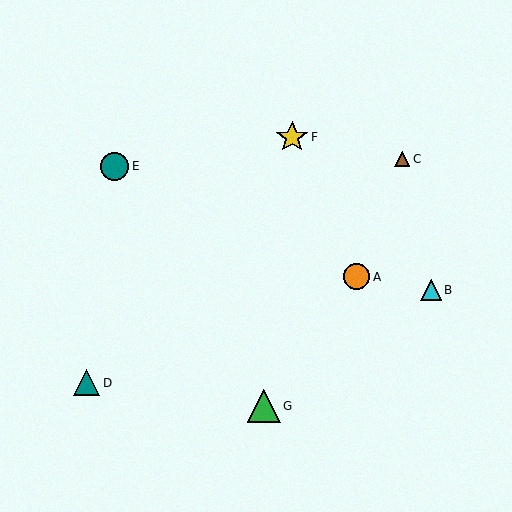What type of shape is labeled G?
Shape G is a green triangle.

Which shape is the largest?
The green triangle (labeled G) is the largest.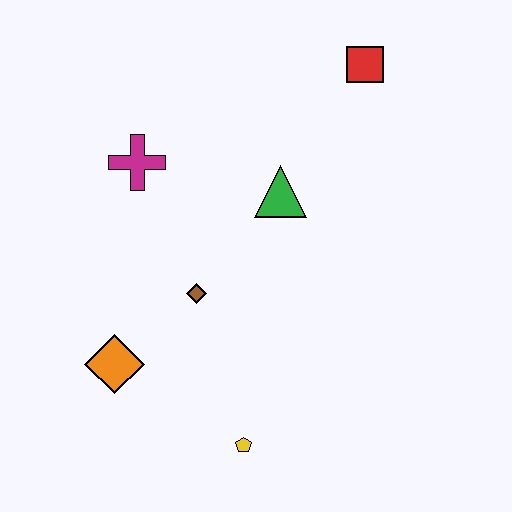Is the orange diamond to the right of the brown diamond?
No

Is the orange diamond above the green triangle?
No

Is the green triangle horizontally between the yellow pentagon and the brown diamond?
No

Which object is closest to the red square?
The green triangle is closest to the red square.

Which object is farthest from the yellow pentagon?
The red square is farthest from the yellow pentagon.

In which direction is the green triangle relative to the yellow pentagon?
The green triangle is above the yellow pentagon.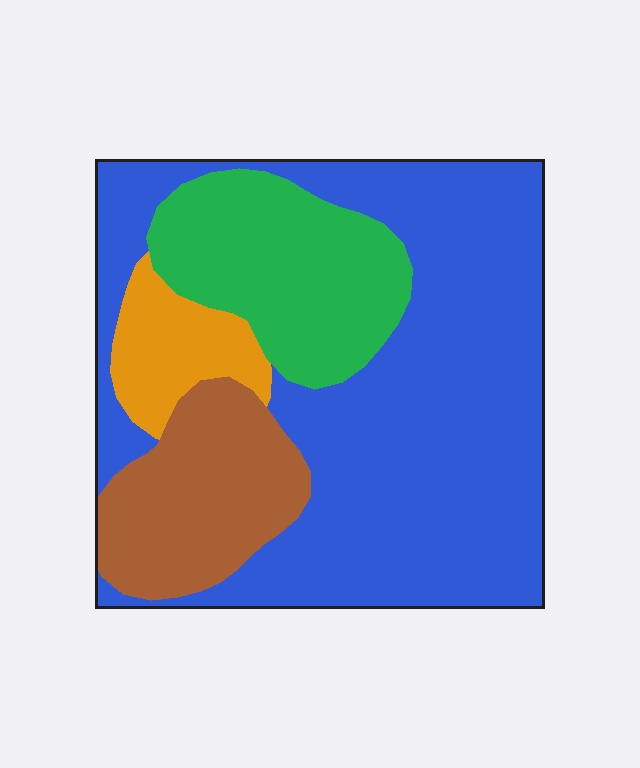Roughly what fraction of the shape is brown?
Brown covers 16% of the shape.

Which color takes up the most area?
Blue, at roughly 60%.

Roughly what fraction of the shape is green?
Green takes up less than a quarter of the shape.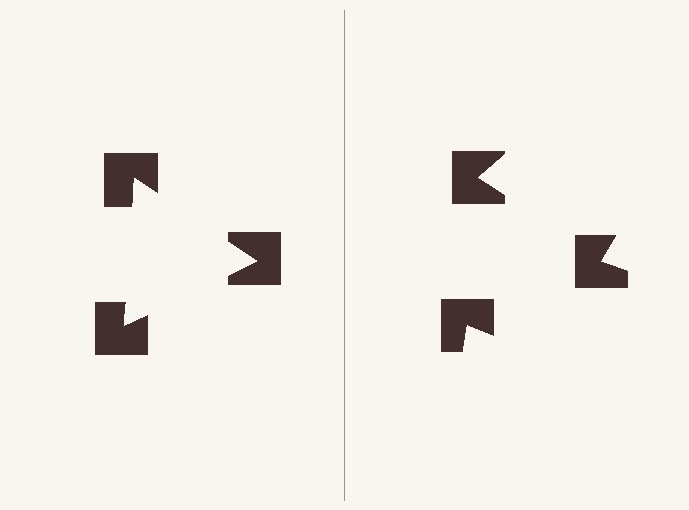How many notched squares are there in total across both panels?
6 — 3 on each side.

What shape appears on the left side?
An illusory triangle.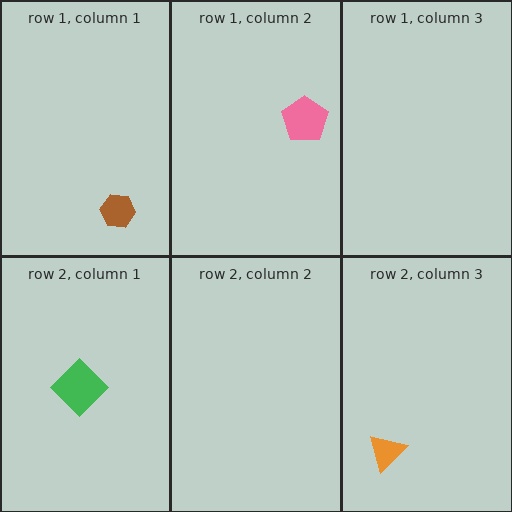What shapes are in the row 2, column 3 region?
The orange triangle.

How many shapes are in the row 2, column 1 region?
1.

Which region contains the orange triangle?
The row 2, column 3 region.